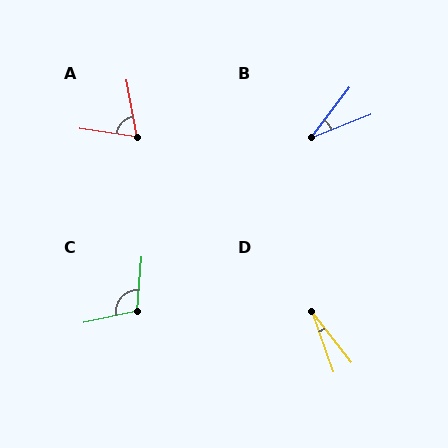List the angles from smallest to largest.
D (18°), B (31°), A (71°), C (107°).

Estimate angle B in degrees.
Approximately 31 degrees.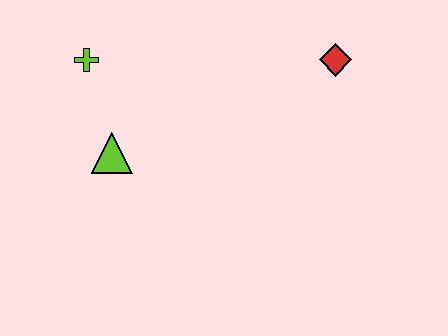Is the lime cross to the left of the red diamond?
Yes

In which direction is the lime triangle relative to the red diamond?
The lime triangle is to the left of the red diamond.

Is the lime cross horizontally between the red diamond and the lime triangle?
No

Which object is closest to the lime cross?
The lime triangle is closest to the lime cross.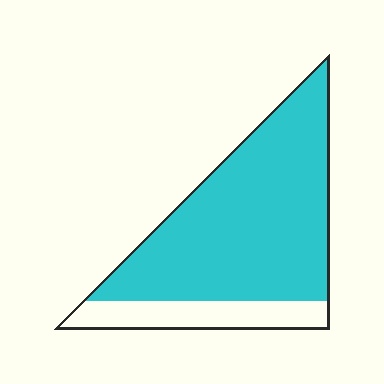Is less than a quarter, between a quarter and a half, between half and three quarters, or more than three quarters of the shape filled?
More than three quarters.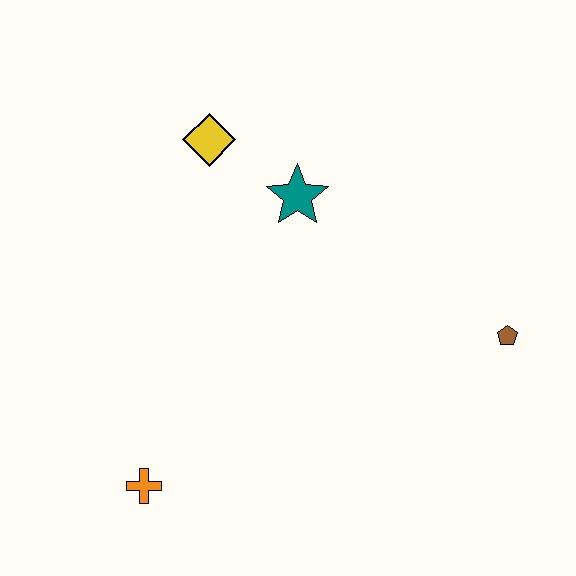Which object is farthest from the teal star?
The orange cross is farthest from the teal star.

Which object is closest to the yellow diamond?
The teal star is closest to the yellow diamond.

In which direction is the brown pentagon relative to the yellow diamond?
The brown pentagon is to the right of the yellow diamond.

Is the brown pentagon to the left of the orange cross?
No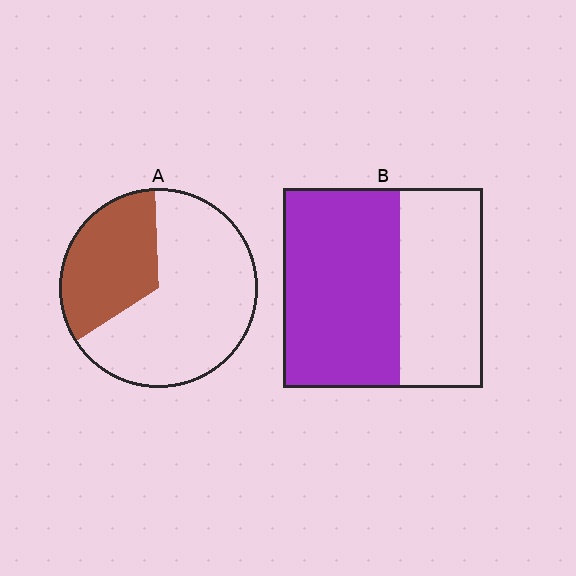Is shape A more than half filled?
No.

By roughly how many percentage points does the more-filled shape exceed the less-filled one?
By roughly 25 percentage points (B over A).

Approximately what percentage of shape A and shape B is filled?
A is approximately 35% and B is approximately 60%.